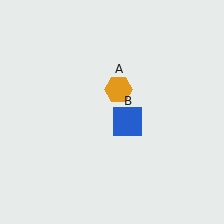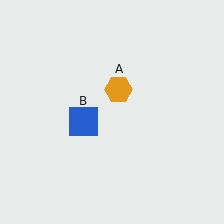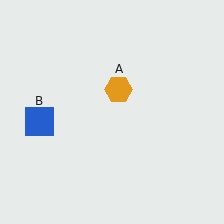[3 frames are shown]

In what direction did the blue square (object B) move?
The blue square (object B) moved left.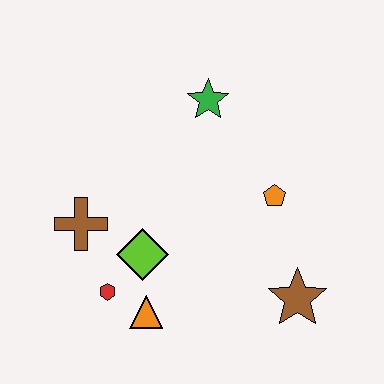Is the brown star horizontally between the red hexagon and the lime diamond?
No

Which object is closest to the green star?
The orange pentagon is closest to the green star.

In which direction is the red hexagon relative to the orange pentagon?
The red hexagon is to the left of the orange pentagon.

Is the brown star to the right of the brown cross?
Yes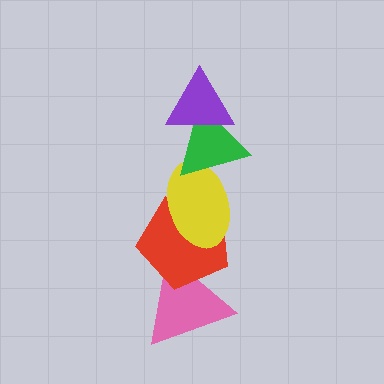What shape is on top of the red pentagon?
The yellow ellipse is on top of the red pentagon.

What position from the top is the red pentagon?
The red pentagon is 4th from the top.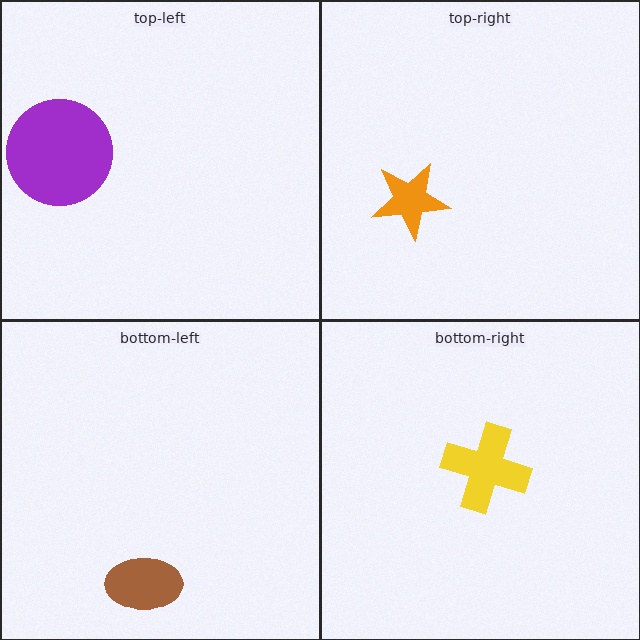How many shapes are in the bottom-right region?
1.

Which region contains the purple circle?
The top-left region.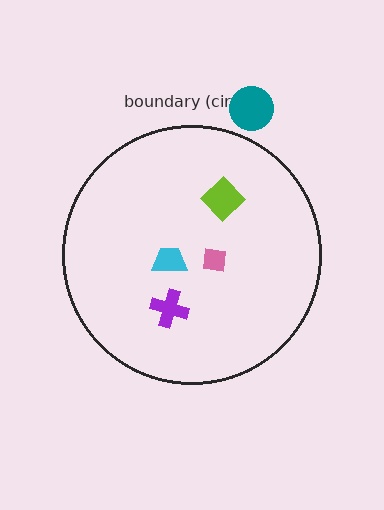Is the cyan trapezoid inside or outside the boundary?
Inside.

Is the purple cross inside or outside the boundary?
Inside.